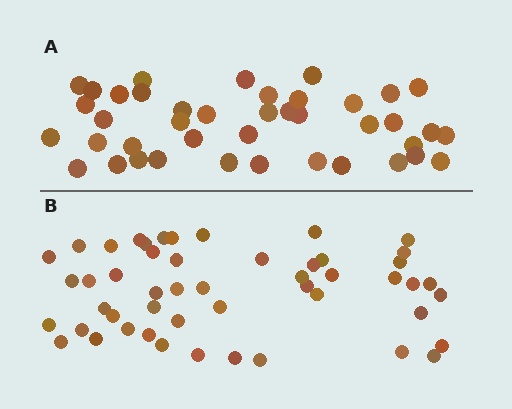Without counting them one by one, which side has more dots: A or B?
Region B (the bottom region) has more dots.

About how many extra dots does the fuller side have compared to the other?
Region B has roughly 8 or so more dots than region A.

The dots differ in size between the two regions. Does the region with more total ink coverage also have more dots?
No. Region A has more total ink coverage because its dots are larger, but region B actually contains more individual dots. Total area can be misleading — the number of items is what matters here.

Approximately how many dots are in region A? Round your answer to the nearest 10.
About 40 dots. (The exact count is 41, which rounds to 40.)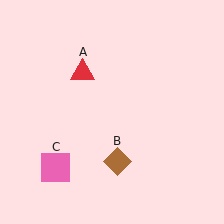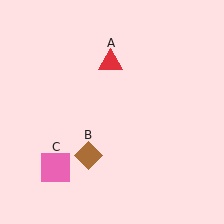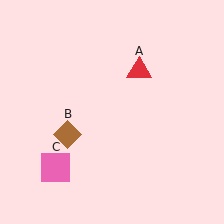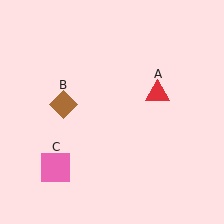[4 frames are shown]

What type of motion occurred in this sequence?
The red triangle (object A), brown diamond (object B) rotated clockwise around the center of the scene.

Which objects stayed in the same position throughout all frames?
Pink square (object C) remained stationary.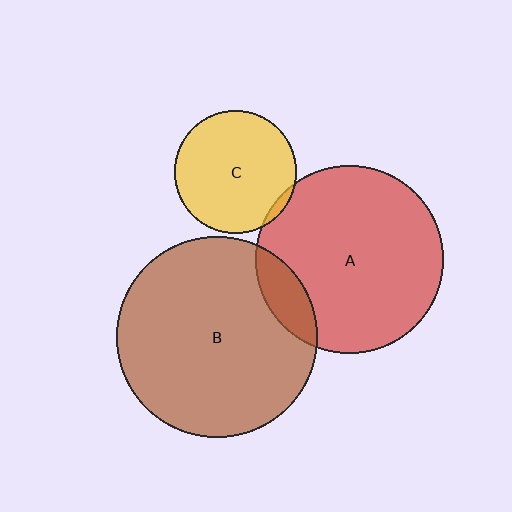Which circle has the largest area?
Circle B (brown).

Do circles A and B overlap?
Yes.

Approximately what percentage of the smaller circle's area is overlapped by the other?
Approximately 10%.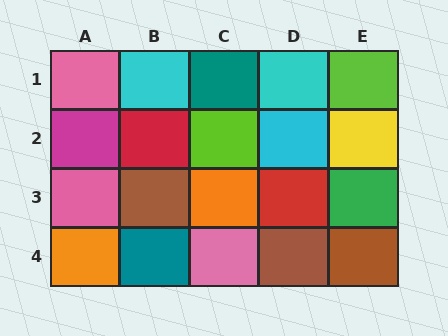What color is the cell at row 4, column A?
Orange.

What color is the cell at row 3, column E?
Green.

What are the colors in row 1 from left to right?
Pink, cyan, teal, cyan, lime.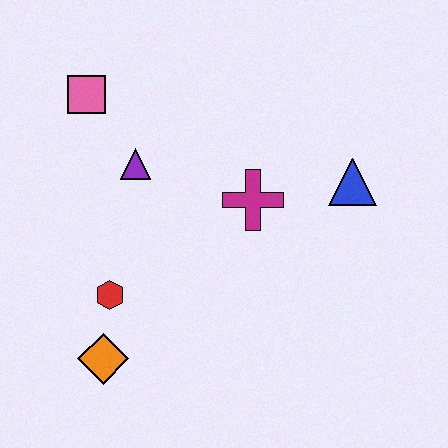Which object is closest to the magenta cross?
The blue triangle is closest to the magenta cross.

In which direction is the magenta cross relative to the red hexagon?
The magenta cross is to the right of the red hexagon.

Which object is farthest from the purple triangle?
The blue triangle is farthest from the purple triangle.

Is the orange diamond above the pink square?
No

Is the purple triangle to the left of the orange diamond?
No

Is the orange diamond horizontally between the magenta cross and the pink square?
Yes